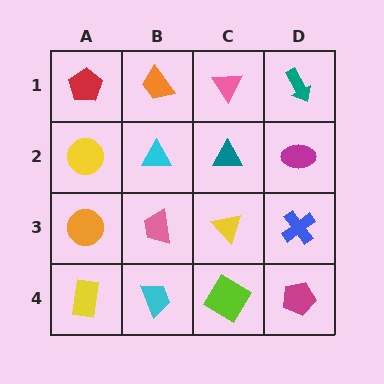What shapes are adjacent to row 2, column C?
A pink triangle (row 1, column C), a yellow triangle (row 3, column C), a cyan triangle (row 2, column B), a magenta ellipse (row 2, column D).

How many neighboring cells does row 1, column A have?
2.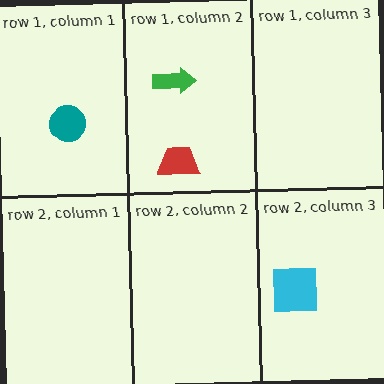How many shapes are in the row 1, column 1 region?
1.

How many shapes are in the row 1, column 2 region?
2.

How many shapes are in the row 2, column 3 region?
1.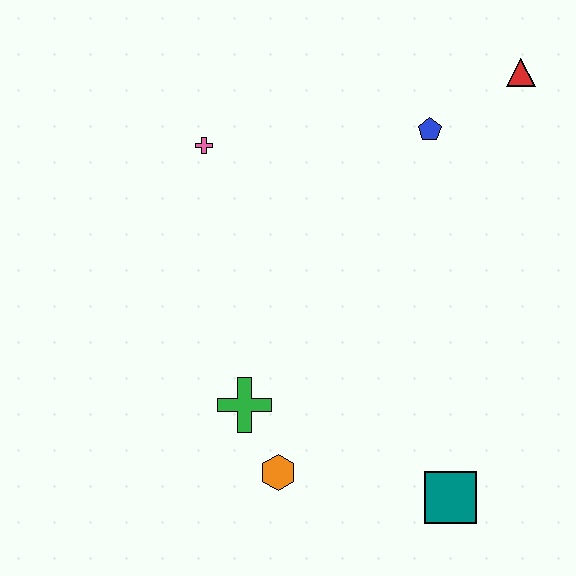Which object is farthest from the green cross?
The red triangle is farthest from the green cross.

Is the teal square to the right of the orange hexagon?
Yes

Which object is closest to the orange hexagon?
The green cross is closest to the orange hexagon.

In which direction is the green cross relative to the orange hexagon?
The green cross is above the orange hexagon.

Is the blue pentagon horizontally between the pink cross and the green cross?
No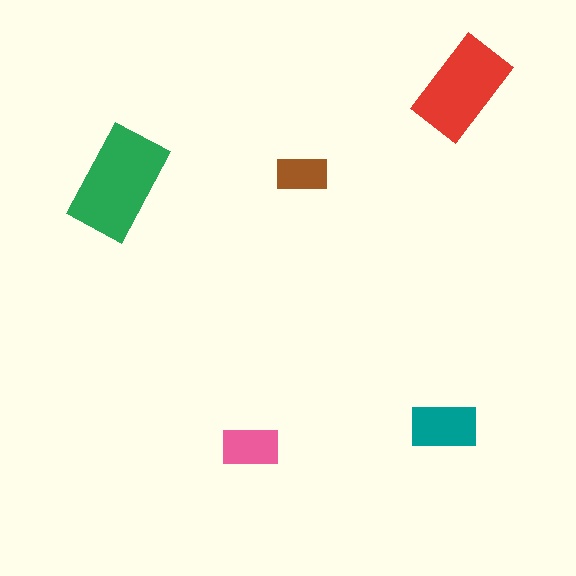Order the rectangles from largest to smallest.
the green one, the red one, the teal one, the pink one, the brown one.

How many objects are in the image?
There are 5 objects in the image.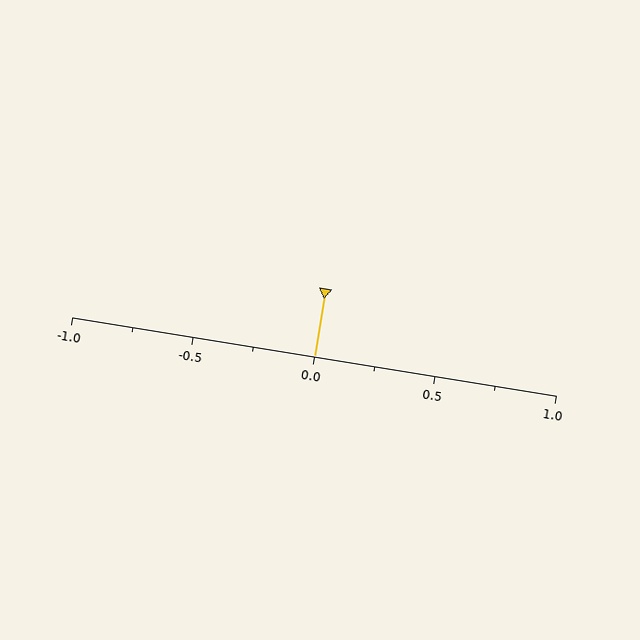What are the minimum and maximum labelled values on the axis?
The axis runs from -1.0 to 1.0.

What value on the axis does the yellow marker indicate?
The marker indicates approximately 0.